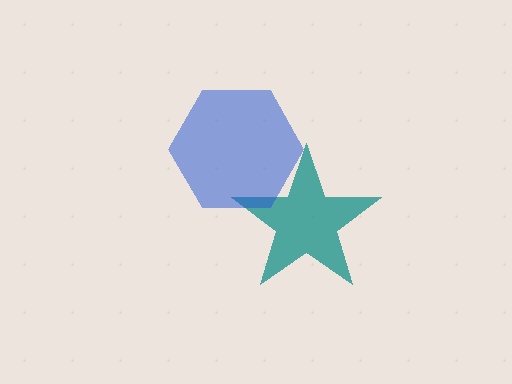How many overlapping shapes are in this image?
There are 2 overlapping shapes in the image.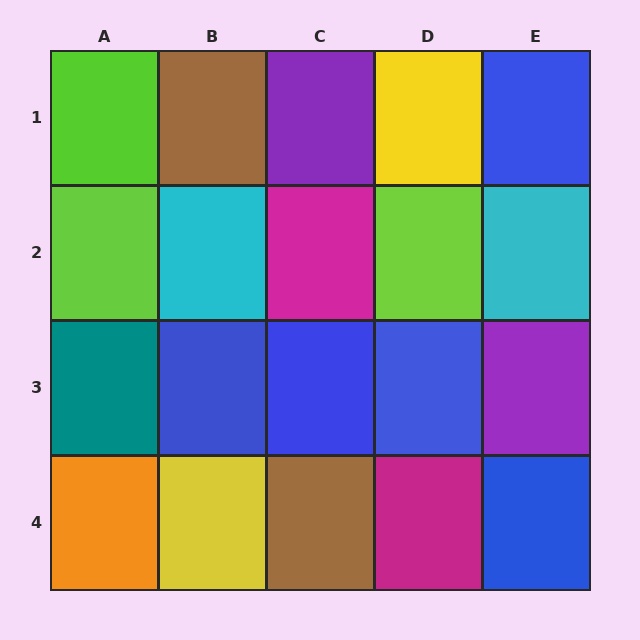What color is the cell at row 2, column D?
Lime.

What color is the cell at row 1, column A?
Lime.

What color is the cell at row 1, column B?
Brown.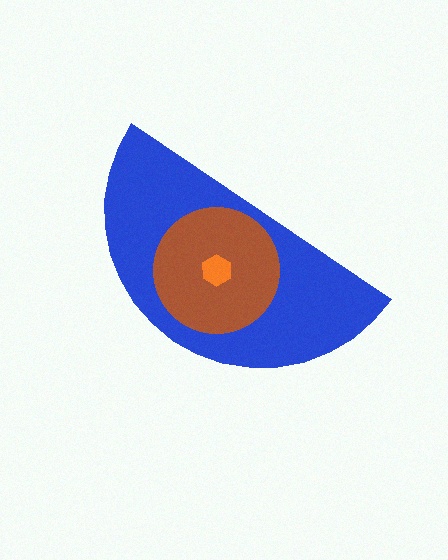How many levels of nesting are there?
3.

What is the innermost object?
The orange hexagon.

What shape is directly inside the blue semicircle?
The brown circle.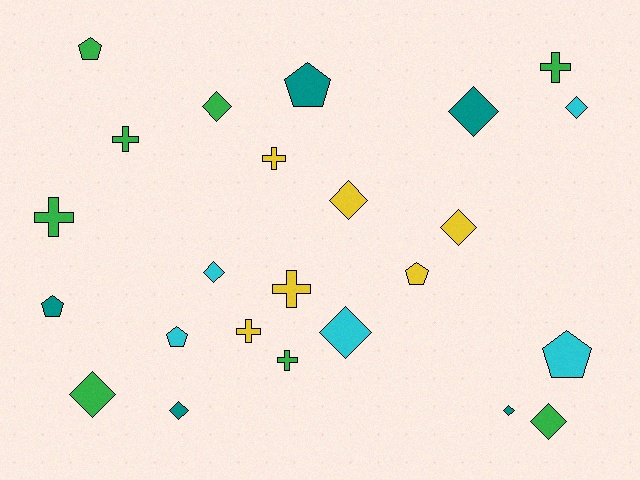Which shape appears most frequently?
Diamond, with 11 objects.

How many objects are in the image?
There are 24 objects.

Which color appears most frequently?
Green, with 8 objects.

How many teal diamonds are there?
There are 3 teal diamonds.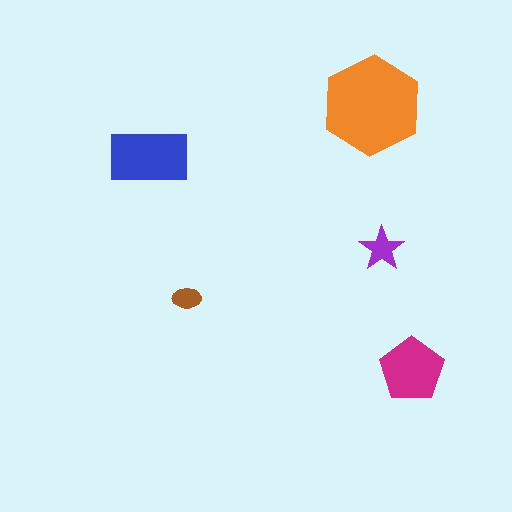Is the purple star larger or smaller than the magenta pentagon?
Smaller.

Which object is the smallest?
The brown ellipse.